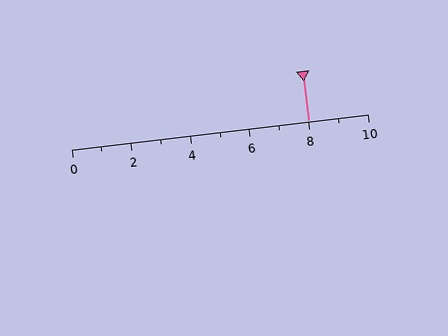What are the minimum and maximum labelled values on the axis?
The axis runs from 0 to 10.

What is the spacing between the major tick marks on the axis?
The major ticks are spaced 2 apart.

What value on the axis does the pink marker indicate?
The marker indicates approximately 8.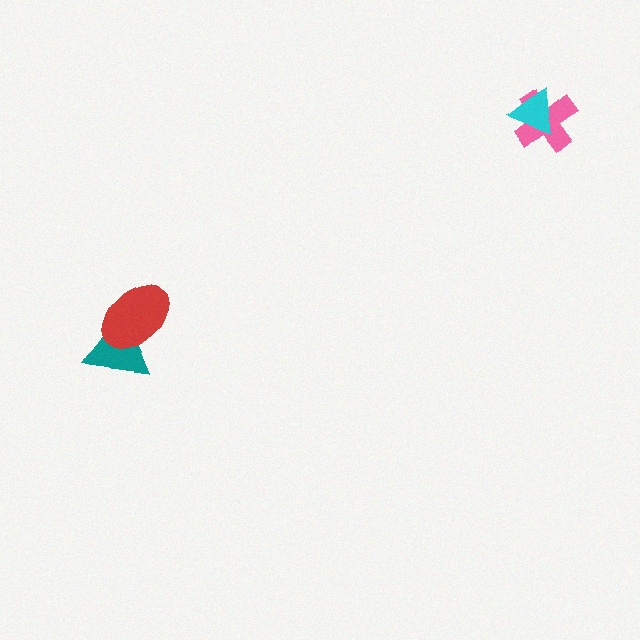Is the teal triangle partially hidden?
Yes, it is partially covered by another shape.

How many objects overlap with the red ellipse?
1 object overlaps with the red ellipse.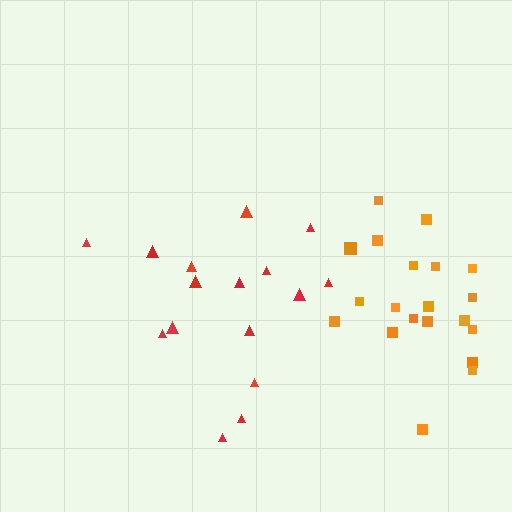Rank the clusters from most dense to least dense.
orange, red.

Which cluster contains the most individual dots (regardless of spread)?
Orange (20).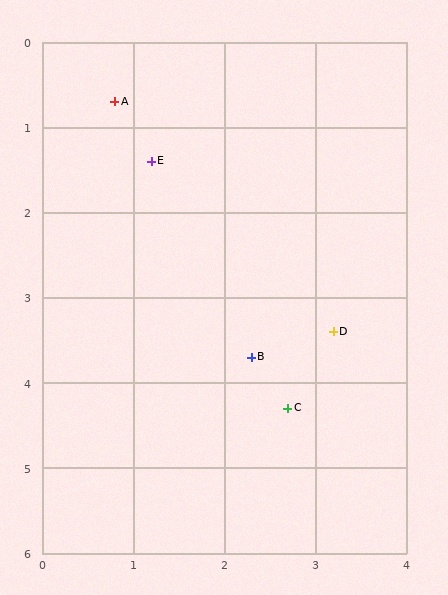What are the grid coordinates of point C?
Point C is at approximately (2.7, 4.3).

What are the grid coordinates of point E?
Point E is at approximately (1.2, 1.4).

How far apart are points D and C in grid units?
Points D and C are about 1.0 grid units apart.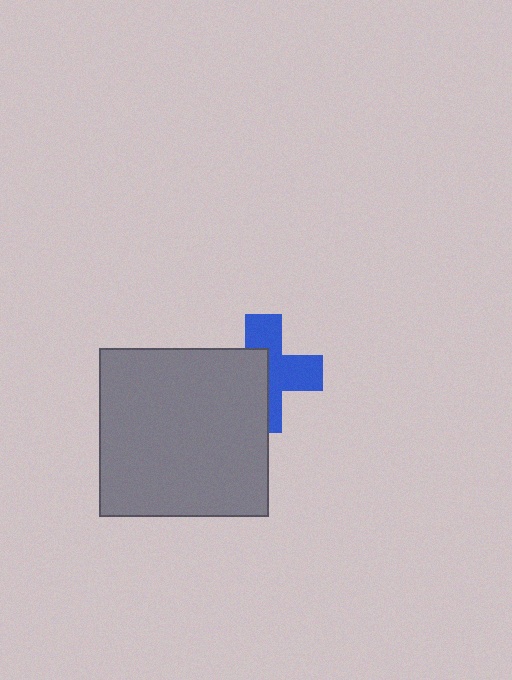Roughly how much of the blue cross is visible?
About half of it is visible (roughly 51%).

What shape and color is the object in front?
The object in front is a gray square.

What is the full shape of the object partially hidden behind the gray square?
The partially hidden object is a blue cross.